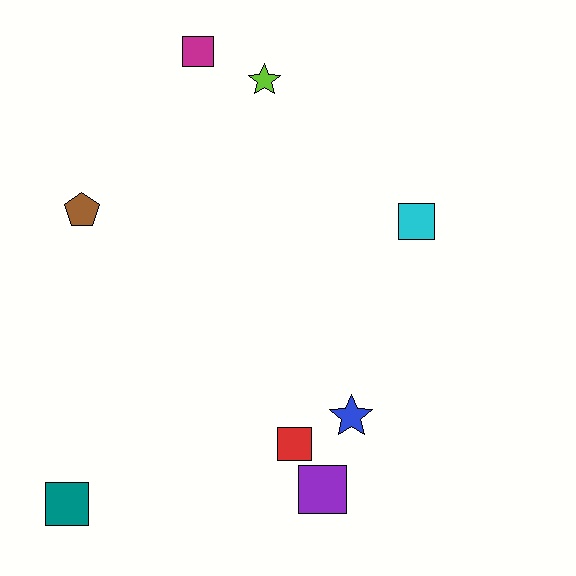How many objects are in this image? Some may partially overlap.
There are 8 objects.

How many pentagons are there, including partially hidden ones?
There is 1 pentagon.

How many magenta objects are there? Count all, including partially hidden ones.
There is 1 magenta object.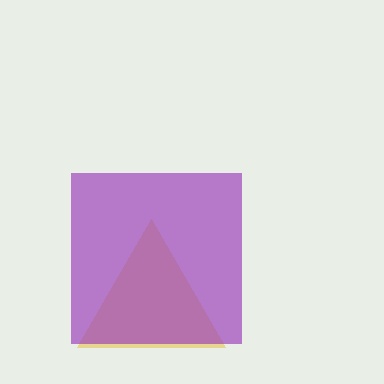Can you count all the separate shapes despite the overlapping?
Yes, there are 2 separate shapes.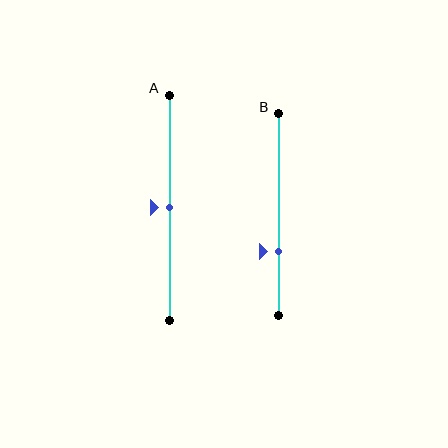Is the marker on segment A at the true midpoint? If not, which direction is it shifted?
Yes, the marker on segment A is at the true midpoint.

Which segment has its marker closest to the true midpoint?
Segment A has its marker closest to the true midpoint.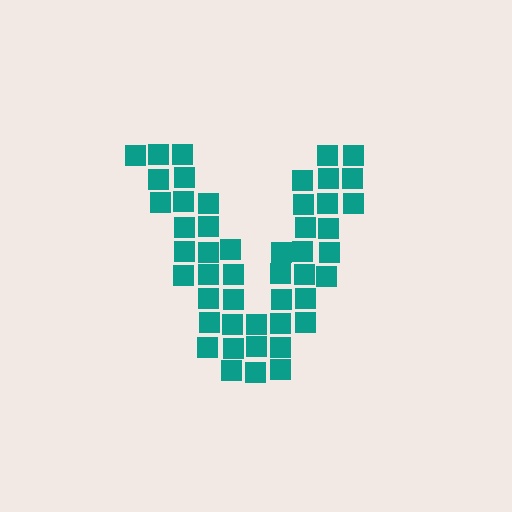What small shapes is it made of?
It is made of small squares.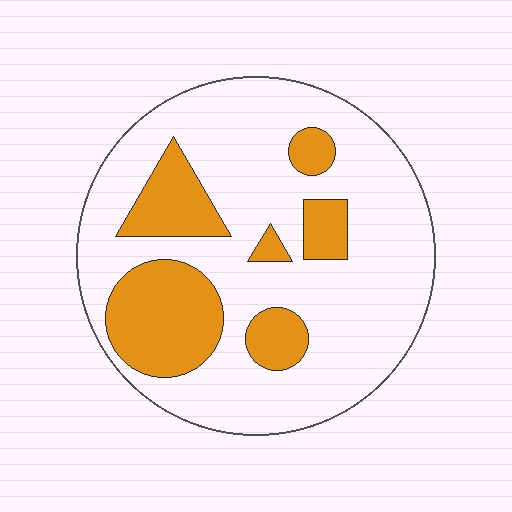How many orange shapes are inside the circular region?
6.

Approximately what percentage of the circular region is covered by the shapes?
Approximately 25%.